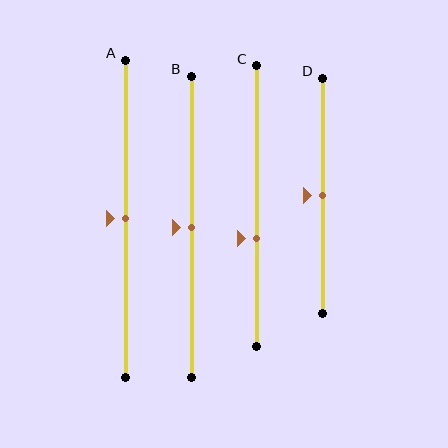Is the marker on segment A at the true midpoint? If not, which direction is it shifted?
Yes, the marker on segment A is at the true midpoint.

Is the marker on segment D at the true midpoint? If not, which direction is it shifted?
Yes, the marker on segment D is at the true midpoint.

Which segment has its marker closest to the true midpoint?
Segment A has its marker closest to the true midpoint.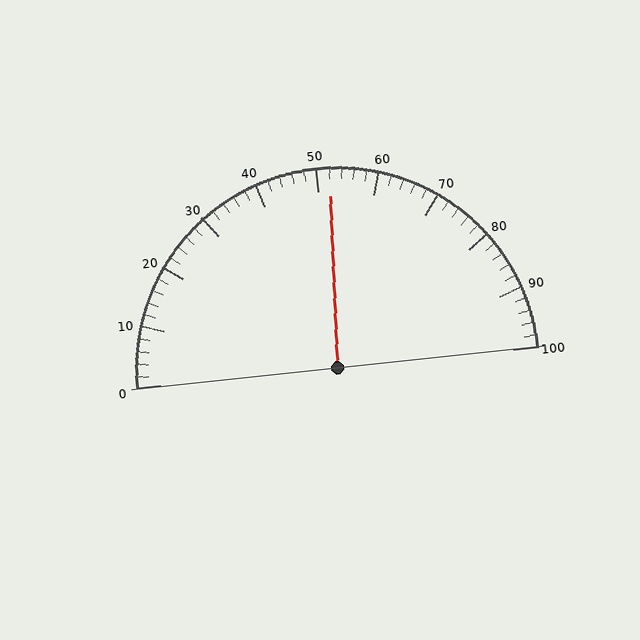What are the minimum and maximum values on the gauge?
The gauge ranges from 0 to 100.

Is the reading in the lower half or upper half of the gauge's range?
The reading is in the upper half of the range (0 to 100).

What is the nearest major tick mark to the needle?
The nearest major tick mark is 50.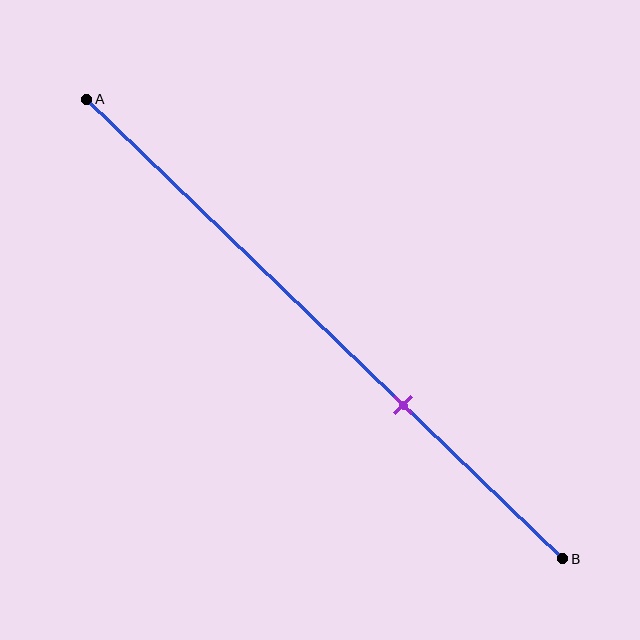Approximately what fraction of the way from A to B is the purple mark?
The purple mark is approximately 65% of the way from A to B.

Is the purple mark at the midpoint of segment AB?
No, the mark is at about 65% from A, not at the 50% midpoint.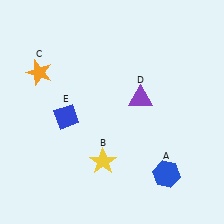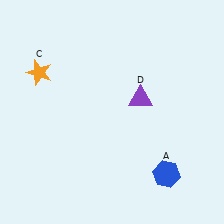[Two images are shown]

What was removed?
The yellow star (B), the blue diamond (E) were removed in Image 2.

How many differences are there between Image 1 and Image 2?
There are 2 differences between the two images.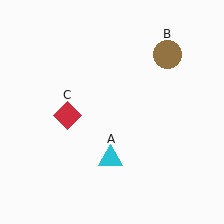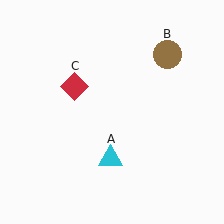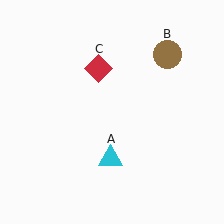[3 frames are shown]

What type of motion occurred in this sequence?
The red diamond (object C) rotated clockwise around the center of the scene.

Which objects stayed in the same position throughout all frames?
Cyan triangle (object A) and brown circle (object B) remained stationary.